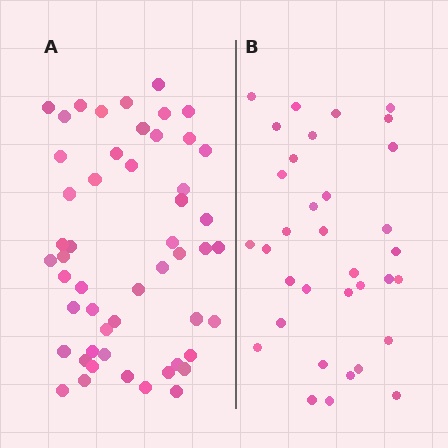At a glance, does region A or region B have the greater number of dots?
Region A (the left region) has more dots.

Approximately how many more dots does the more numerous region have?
Region A has approximately 20 more dots than region B.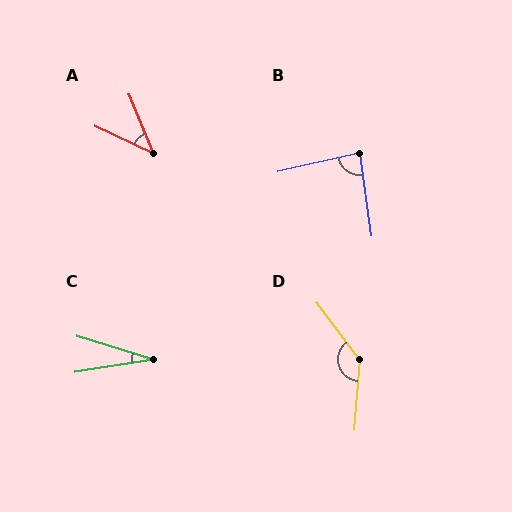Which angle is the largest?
D, at approximately 138 degrees.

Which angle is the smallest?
C, at approximately 26 degrees.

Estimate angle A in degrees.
Approximately 42 degrees.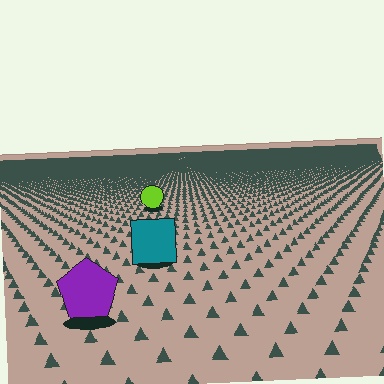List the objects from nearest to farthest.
From nearest to farthest: the purple pentagon, the teal square, the lime circle.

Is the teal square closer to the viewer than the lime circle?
Yes. The teal square is closer — you can tell from the texture gradient: the ground texture is coarser near it.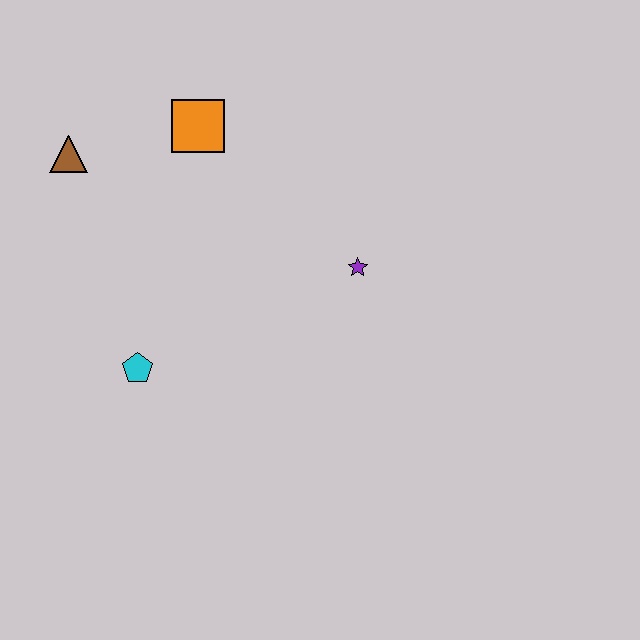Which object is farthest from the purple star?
The brown triangle is farthest from the purple star.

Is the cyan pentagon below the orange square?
Yes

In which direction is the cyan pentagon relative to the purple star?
The cyan pentagon is to the left of the purple star.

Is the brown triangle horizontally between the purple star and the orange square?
No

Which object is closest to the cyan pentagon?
The brown triangle is closest to the cyan pentagon.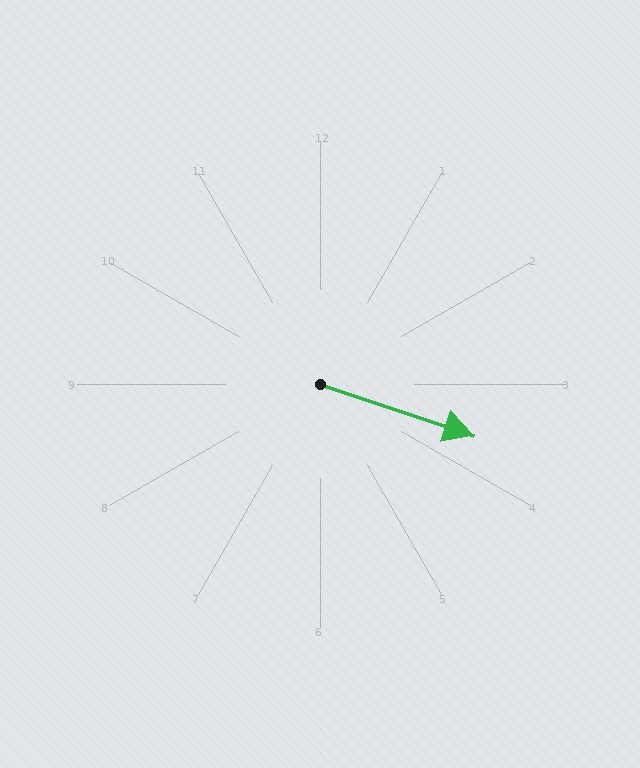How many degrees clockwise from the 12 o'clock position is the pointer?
Approximately 109 degrees.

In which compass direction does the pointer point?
East.